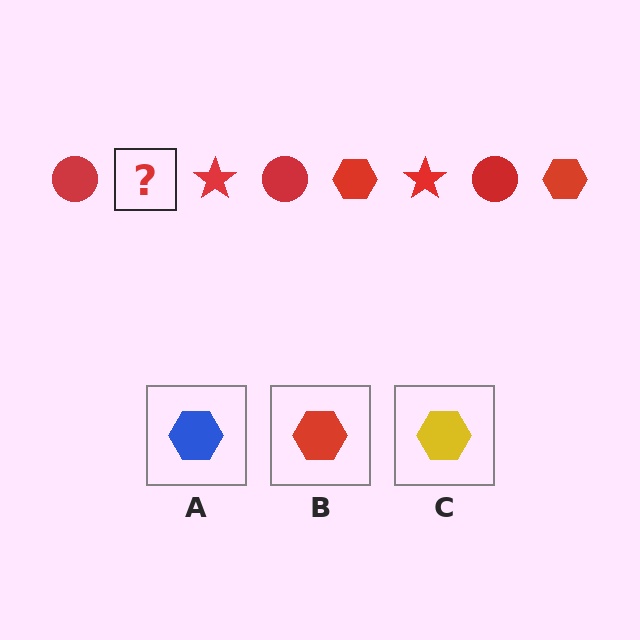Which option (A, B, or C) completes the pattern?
B.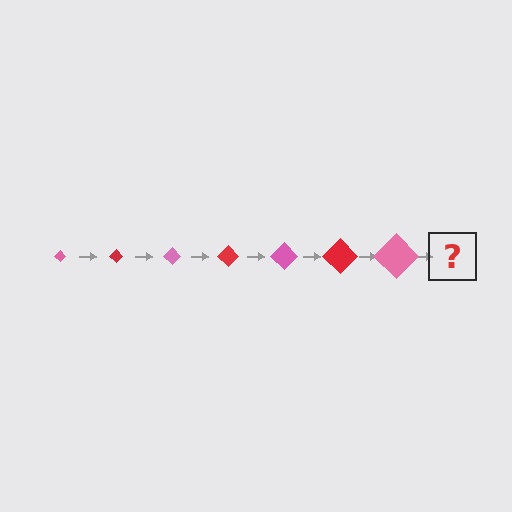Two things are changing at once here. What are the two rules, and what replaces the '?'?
The two rules are that the diamond grows larger each step and the color cycles through pink and red. The '?' should be a red diamond, larger than the previous one.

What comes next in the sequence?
The next element should be a red diamond, larger than the previous one.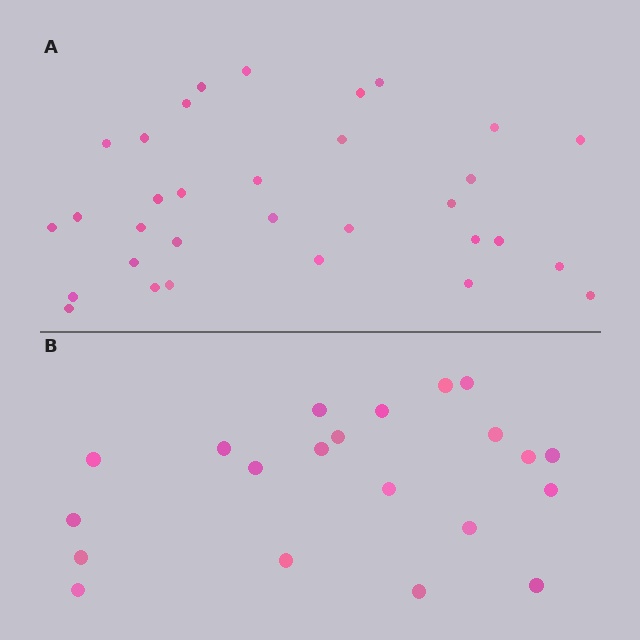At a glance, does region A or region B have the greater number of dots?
Region A (the top region) has more dots.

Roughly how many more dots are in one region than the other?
Region A has roughly 12 or so more dots than region B.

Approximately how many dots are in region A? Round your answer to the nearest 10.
About 30 dots. (The exact count is 32, which rounds to 30.)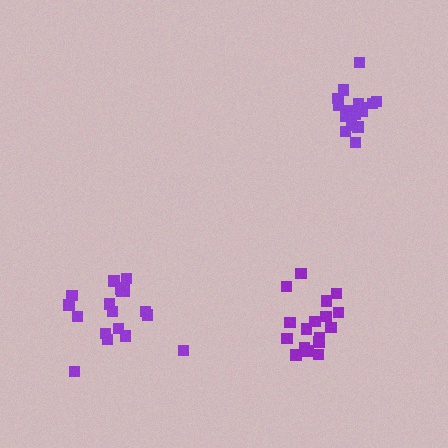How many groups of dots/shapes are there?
There are 3 groups.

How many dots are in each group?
Group 1: 17 dots, Group 2: 16 dots, Group 3: 19 dots (52 total).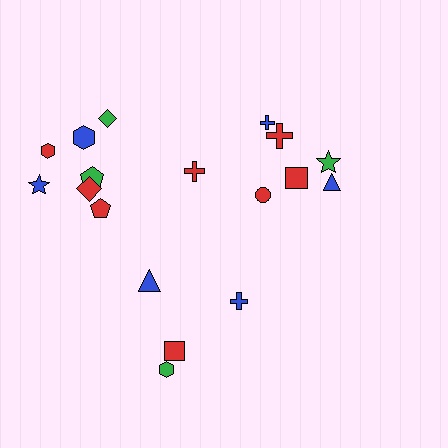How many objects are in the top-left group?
There are 8 objects.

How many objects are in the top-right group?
There are 6 objects.